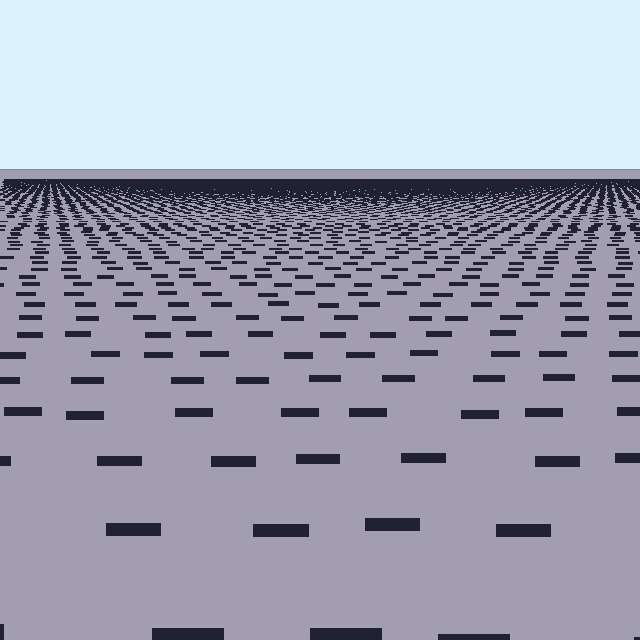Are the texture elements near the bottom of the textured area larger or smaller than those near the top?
Larger. Near the bottom, elements are closer to the viewer and appear at a bigger on-screen size.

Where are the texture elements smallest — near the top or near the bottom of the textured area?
Near the top.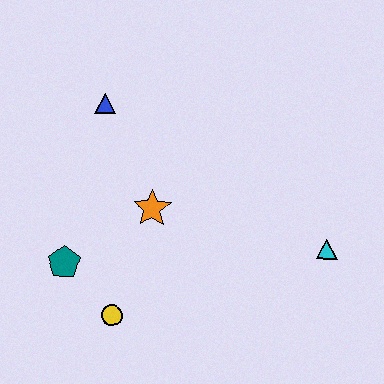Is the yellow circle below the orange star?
Yes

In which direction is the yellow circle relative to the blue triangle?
The yellow circle is below the blue triangle.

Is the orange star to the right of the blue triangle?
Yes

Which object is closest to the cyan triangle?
The orange star is closest to the cyan triangle.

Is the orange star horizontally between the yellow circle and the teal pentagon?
No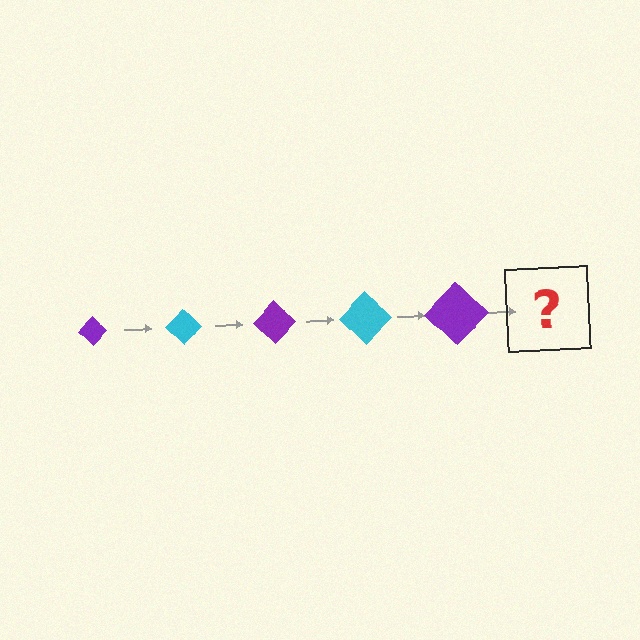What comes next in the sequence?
The next element should be a cyan diamond, larger than the previous one.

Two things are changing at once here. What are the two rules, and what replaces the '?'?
The two rules are that the diamond grows larger each step and the color cycles through purple and cyan. The '?' should be a cyan diamond, larger than the previous one.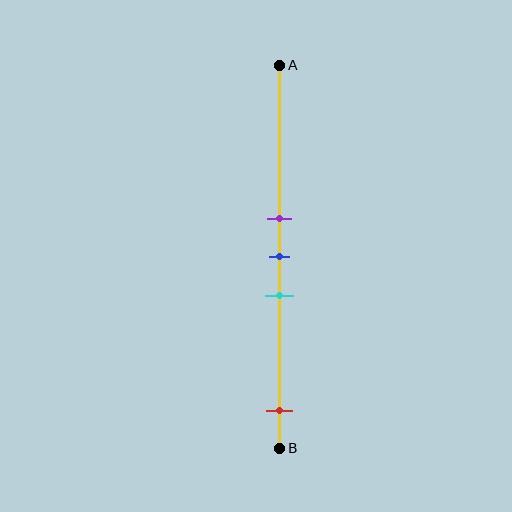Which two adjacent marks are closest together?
The purple and blue marks are the closest adjacent pair.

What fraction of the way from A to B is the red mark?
The red mark is approximately 90% (0.9) of the way from A to B.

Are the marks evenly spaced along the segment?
No, the marks are not evenly spaced.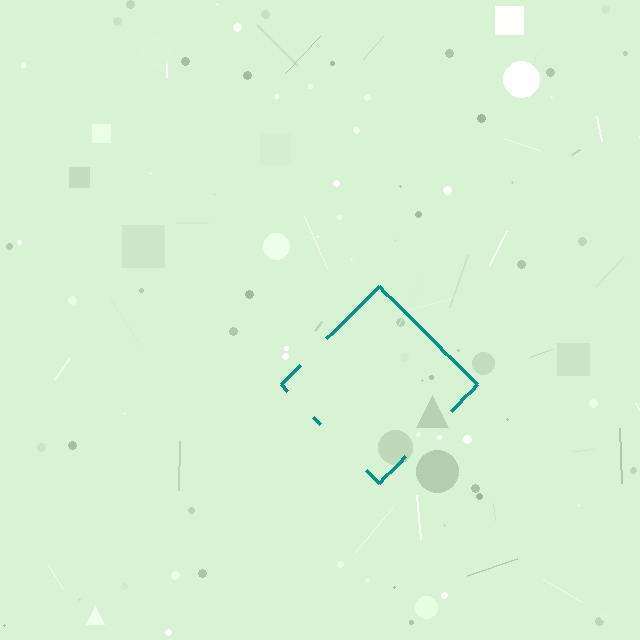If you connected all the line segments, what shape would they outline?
They would outline a diamond.